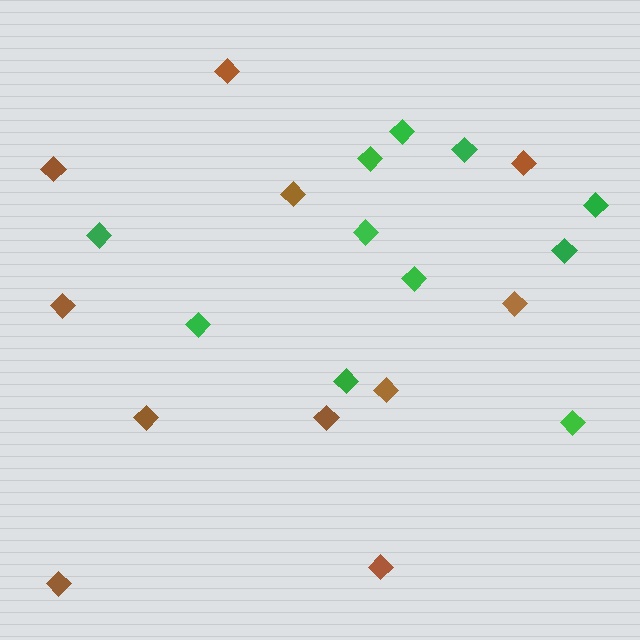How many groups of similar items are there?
There are 2 groups: one group of green diamonds (11) and one group of brown diamonds (11).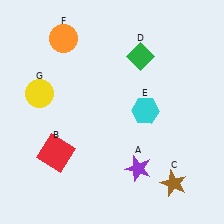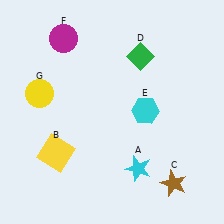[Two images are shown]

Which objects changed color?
A changed from purple to cyan. B changed from red to yellow. F changed from orange to magenta.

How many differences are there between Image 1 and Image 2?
There are 3 differences between the two images.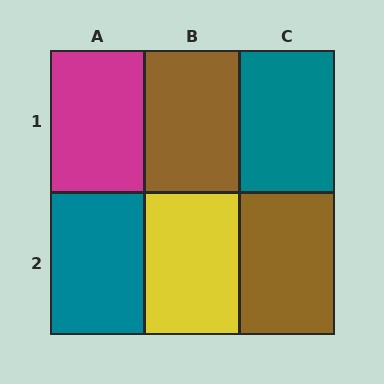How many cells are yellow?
1 cell is yellow.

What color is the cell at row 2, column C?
Brown.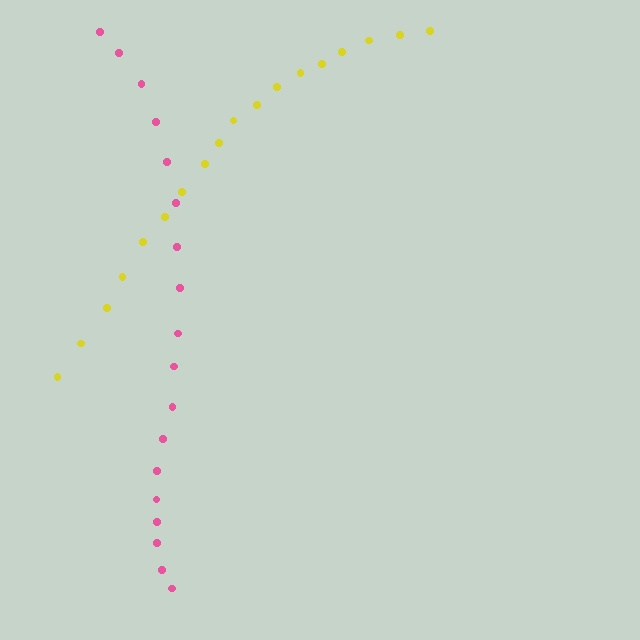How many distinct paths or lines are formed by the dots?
There are 2 distinct paths.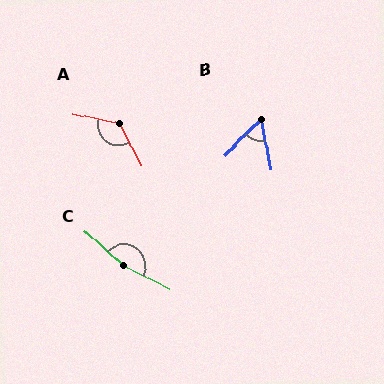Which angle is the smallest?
B, at approximately 56 degrees.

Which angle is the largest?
C, at approximately 165 degrees.